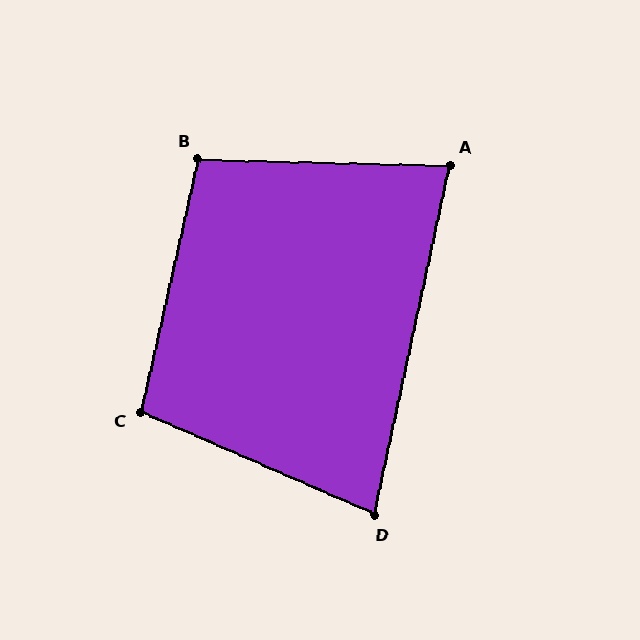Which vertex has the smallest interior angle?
D, at approximately 79 degrees.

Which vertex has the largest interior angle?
B, at approximately 101 degrees.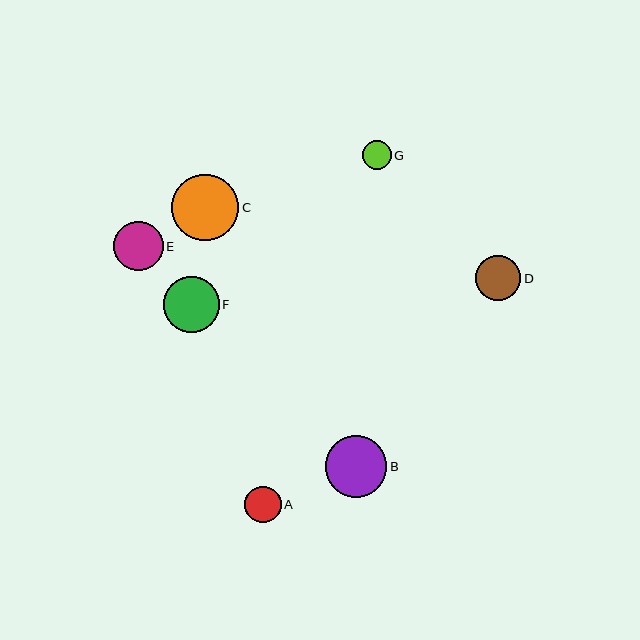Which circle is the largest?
Circle C is the largest with a size of approximately 67 pixels.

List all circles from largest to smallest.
From largest to smallest: C, B, F, E, D, A, G.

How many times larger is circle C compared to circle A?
Circle C is approximately 1.8 times the size of circle A.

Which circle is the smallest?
Circle G is the smallest with a size of approximately 29 pixels.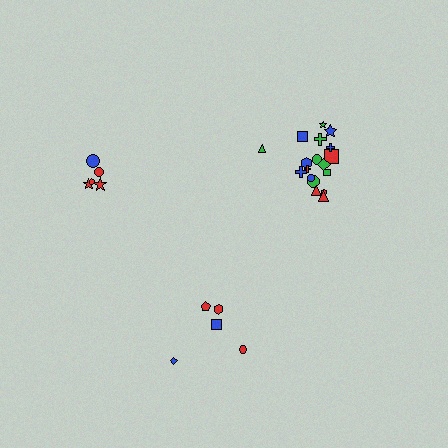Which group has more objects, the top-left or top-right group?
The top-right group.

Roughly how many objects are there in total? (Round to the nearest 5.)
Roughly 30 objects in total.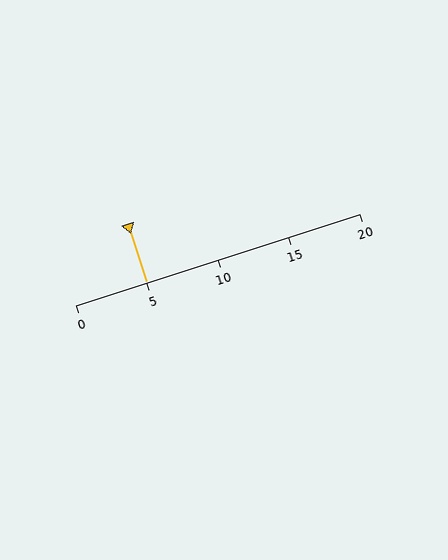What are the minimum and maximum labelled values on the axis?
The axis runs from 0 to 20.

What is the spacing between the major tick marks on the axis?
The major ticks are spaced 5 apart.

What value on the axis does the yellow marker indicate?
The marker indicates approximately 5.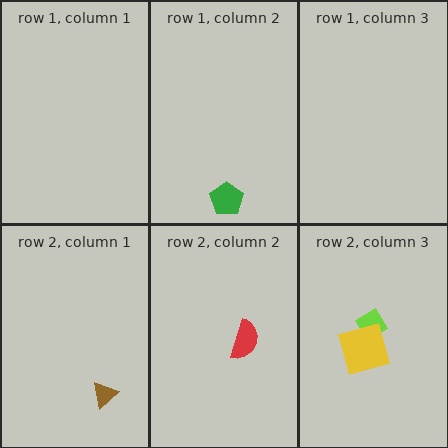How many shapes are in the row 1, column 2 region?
1.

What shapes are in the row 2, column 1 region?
The brown triangle.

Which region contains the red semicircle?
The row 2, column 2 region.